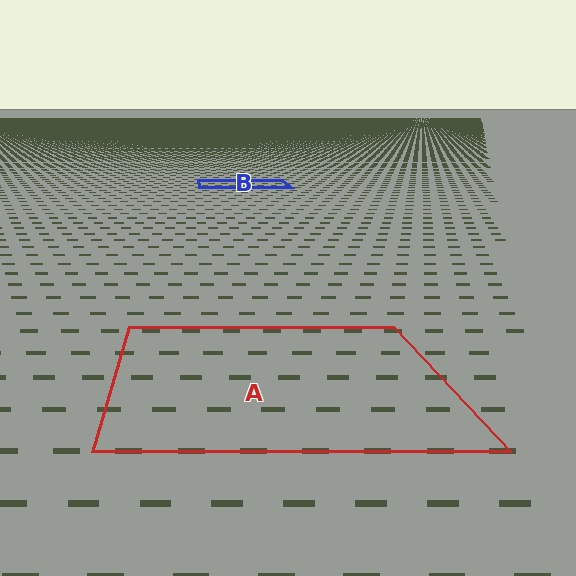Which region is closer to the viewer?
Region A is closer. The texture elements there are larger and more spread out.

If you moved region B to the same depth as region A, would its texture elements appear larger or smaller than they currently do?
They would appear larger. At a closer depth, the same texture elements are projected at a bigger on-screen size.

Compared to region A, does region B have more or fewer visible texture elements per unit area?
Region B has more texture elements per unit area — they are packed more densely because it is farther away.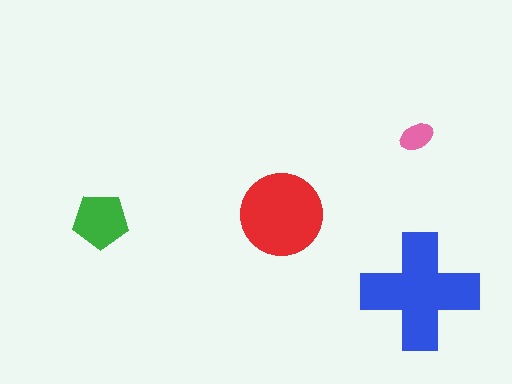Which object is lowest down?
The blue cross is bottommost.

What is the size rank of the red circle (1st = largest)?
2nd.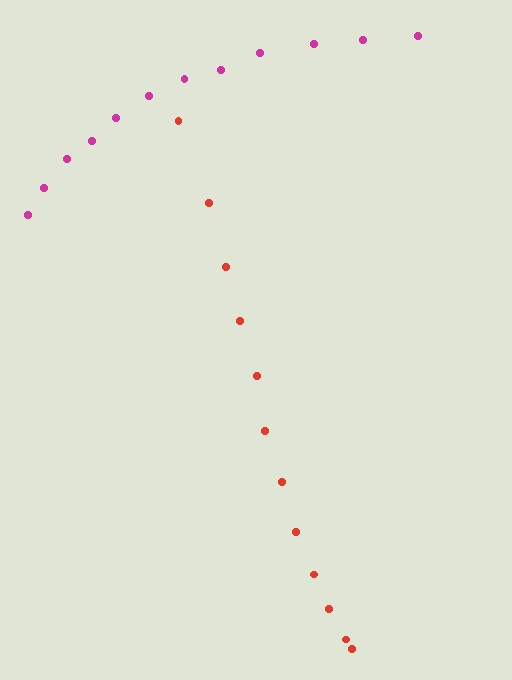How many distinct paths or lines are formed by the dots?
There are 2 distinct paths.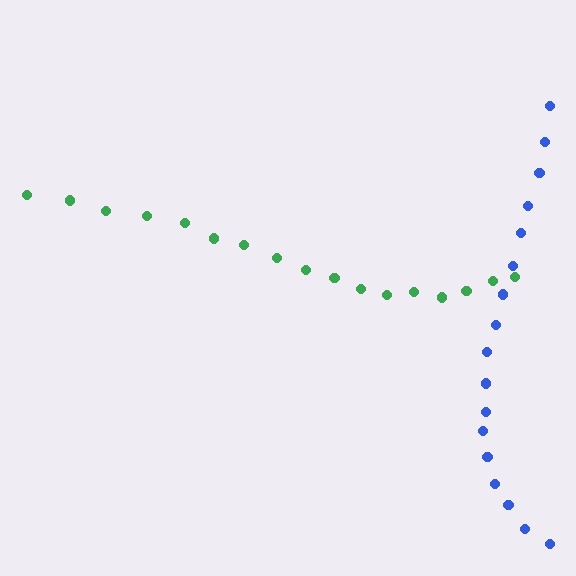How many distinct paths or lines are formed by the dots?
There are 2 distinct paths.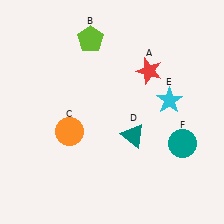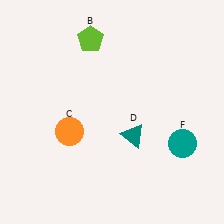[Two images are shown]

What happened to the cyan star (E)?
The cyan star (E) was removed in Image 2. It was in the top-right area of Image 1.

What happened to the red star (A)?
The red star (A) was removed in Image 2. It was in the top-right area of Image 1.